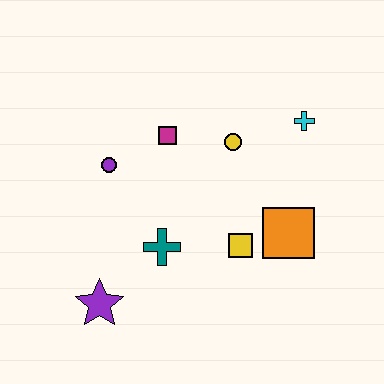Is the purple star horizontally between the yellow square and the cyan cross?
No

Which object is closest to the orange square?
The yellow square is closest to the orange square.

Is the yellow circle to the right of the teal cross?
Yes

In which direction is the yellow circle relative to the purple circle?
The yellow circle is to the right of the purple circle.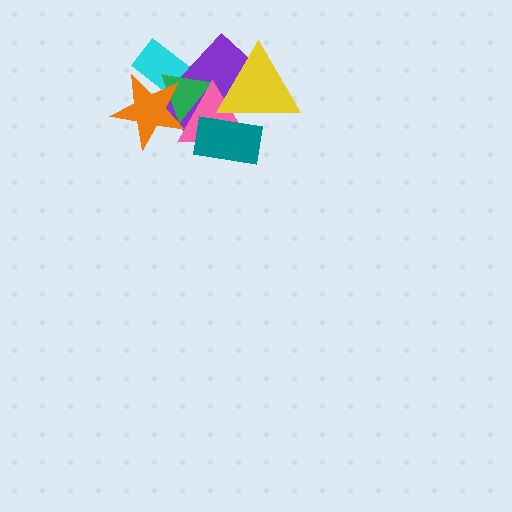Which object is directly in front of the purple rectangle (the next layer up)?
The green triangle is directly in front of the purple rectangle.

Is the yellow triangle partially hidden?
No, no other shape covers it.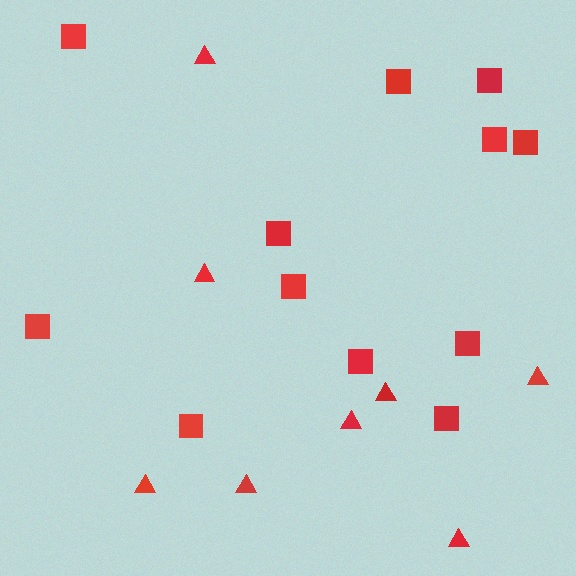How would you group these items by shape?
There are 2 groups: one group of squares (12) and one group of triangles (8).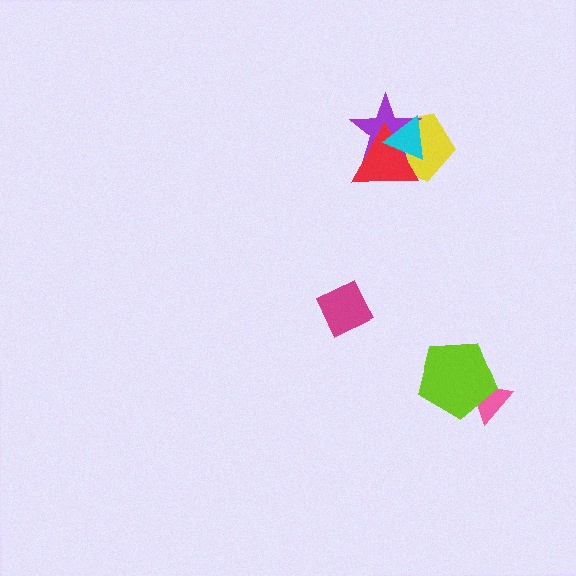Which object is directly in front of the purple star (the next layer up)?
The red triangle is directly in front of the purple star.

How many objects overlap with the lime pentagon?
1 object overlaps with the lime pentagon.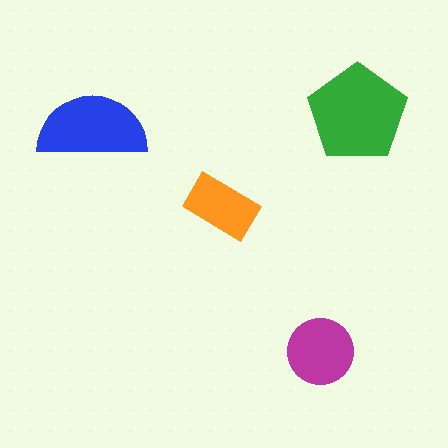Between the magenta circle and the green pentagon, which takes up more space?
The green pentagon.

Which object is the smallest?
The orange rectangle.